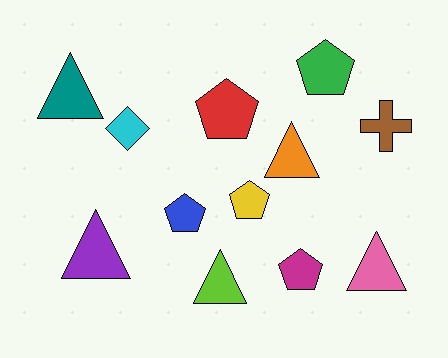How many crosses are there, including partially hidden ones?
There is 1 cross.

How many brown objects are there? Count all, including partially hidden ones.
There is 1 brown object.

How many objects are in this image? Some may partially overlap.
There are 12 objects.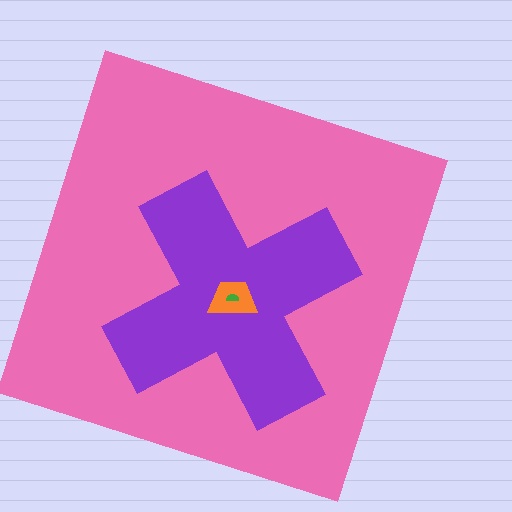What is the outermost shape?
The pink square.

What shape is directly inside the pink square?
The purple cross.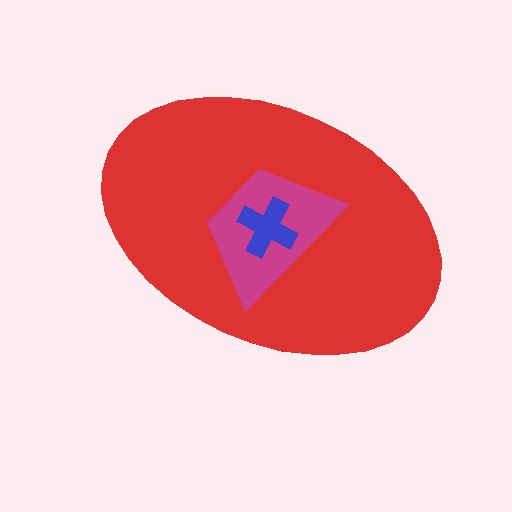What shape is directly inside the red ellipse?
The magenta trapezoid.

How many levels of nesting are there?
3.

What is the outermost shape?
The red ellipse.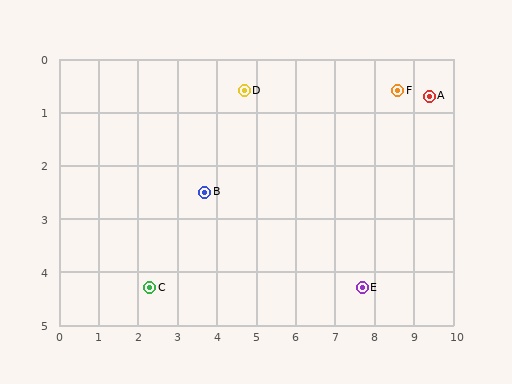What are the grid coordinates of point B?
Point B is at approximately (3.7, 2.5).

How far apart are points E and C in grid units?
Points E and C are about 5.4 grid units apart.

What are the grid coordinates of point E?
Point E is at approximately (7.7, 4.3).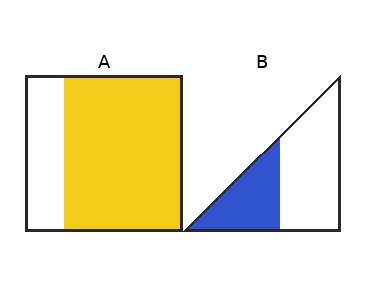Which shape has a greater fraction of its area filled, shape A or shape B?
Shape A.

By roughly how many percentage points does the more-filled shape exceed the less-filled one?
By roughly 35 percentage points (A over B).